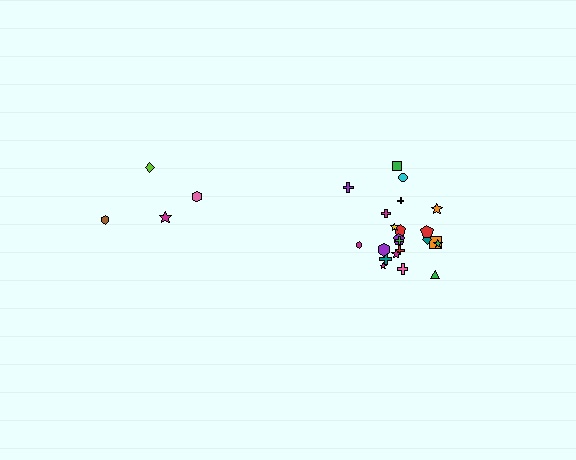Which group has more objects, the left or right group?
The right group.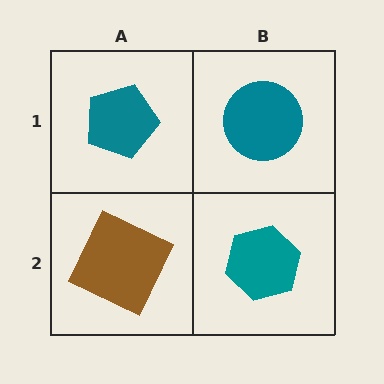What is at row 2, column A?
A brown square.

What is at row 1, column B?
A teal circle.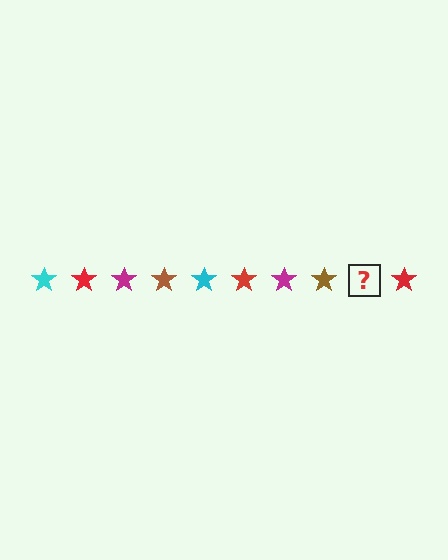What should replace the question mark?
The question mark should be replaced with a cyan star.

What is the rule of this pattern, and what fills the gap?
The rule is that the pattern cycles through cyan, red, magenta, brown stars. The gap should be filled with a cyan star.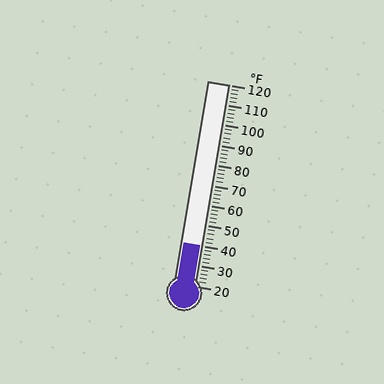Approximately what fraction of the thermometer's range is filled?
The thermometer is filled to approximately 20% of its range.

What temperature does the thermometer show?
The thermometer shows approximately 40°F.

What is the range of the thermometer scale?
The thermometer scale ranges from 20°F to 120°F.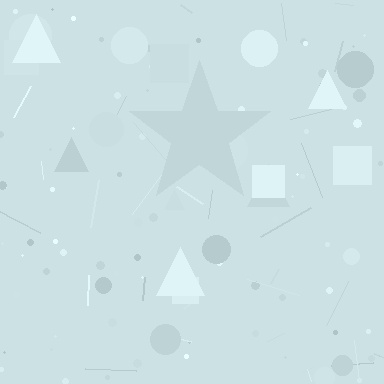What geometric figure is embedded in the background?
A star is embedded in the background.